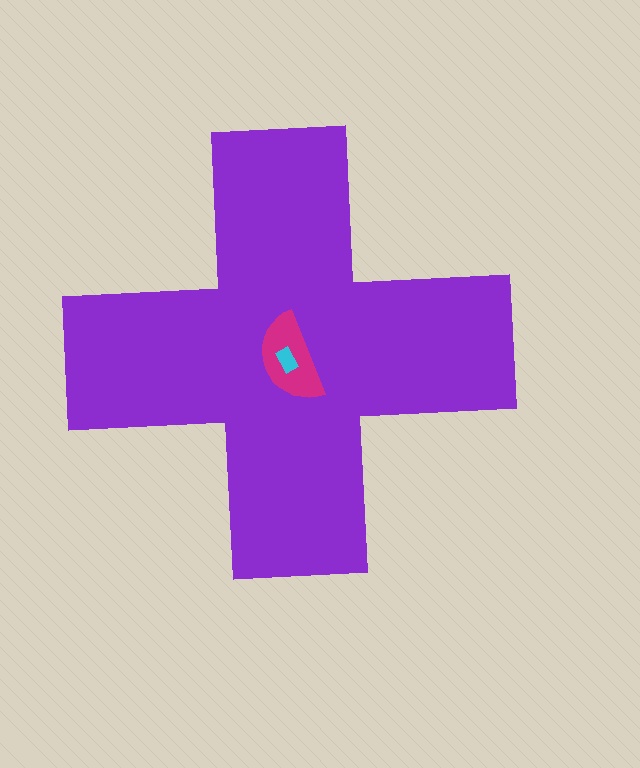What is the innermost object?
The cyan rectangle.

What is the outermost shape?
The purple cross.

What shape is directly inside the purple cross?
The magenta semicircle.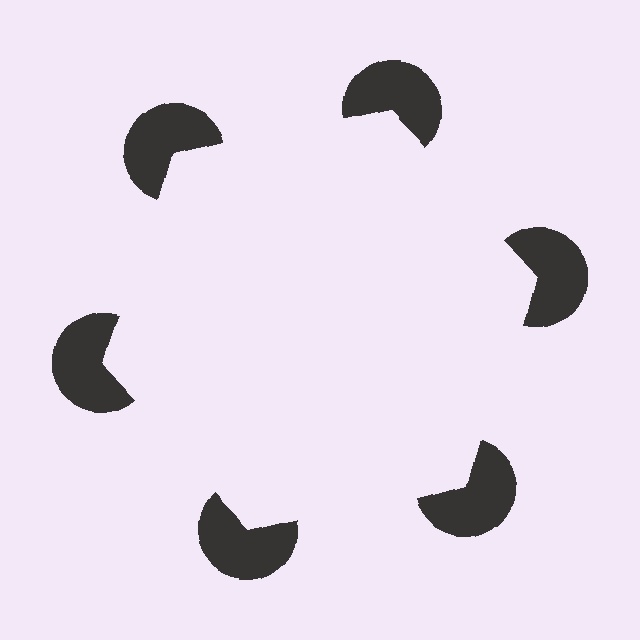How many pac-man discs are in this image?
There are 6 — one at each vertex of the illusory hexagon.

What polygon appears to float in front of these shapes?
An illusory hexagon — its edges are inferred from the aligned wedge cuts in the pac-man discs, not physically drawn.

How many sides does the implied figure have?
6 sides.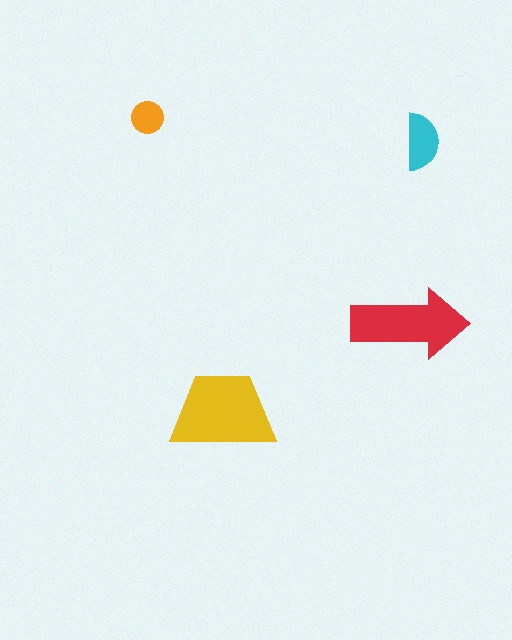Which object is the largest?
The yellow trapezoid.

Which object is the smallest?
The orange circle.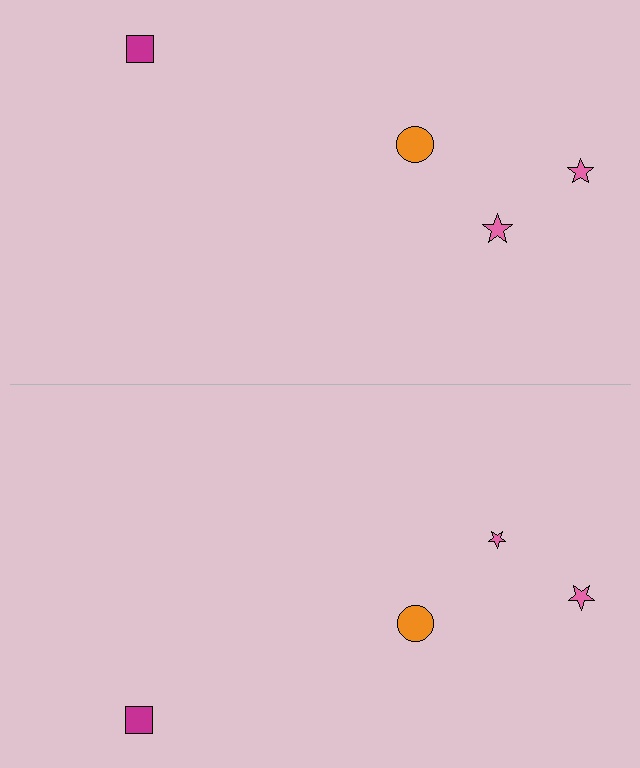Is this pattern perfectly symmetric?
No, the pattern is not perfectly symmetric. The pink star on the bottom side has a different size than its mirror counterpart.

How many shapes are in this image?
There are 8 shapes in this image.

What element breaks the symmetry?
The pink star on the bottom side has a different size than its mirror counterpart.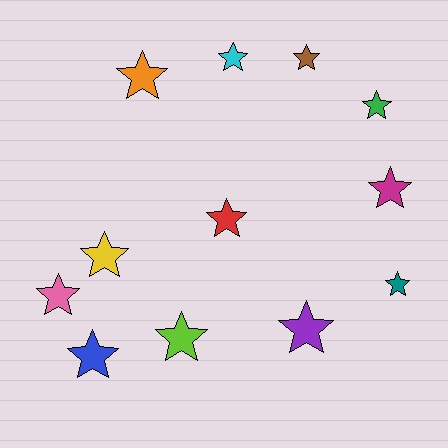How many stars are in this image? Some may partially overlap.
There are 12 stars.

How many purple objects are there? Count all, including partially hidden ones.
There is 1 purple object.